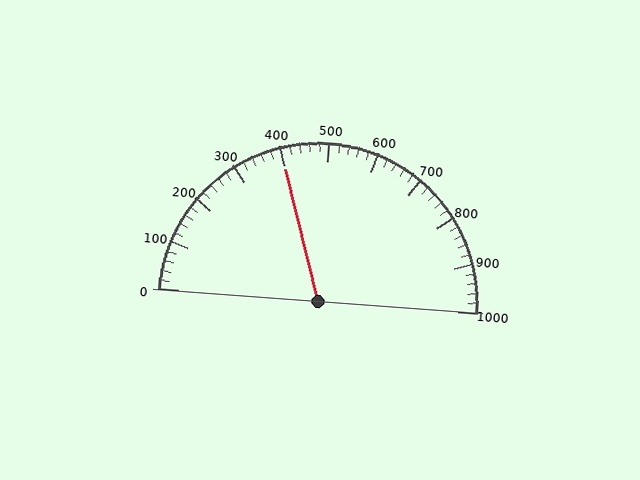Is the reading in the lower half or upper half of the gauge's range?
The reading is in the lower half of the range (0 to 1000).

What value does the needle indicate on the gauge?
The needle indicates approximately 400.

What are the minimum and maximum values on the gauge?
The gauge ranges from 0 to 1000.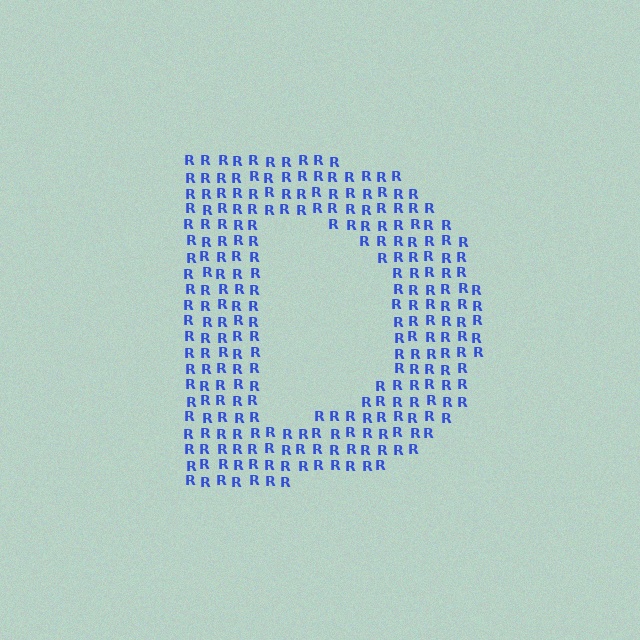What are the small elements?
The small elements are letter R's.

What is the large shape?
The large shape is the letter D.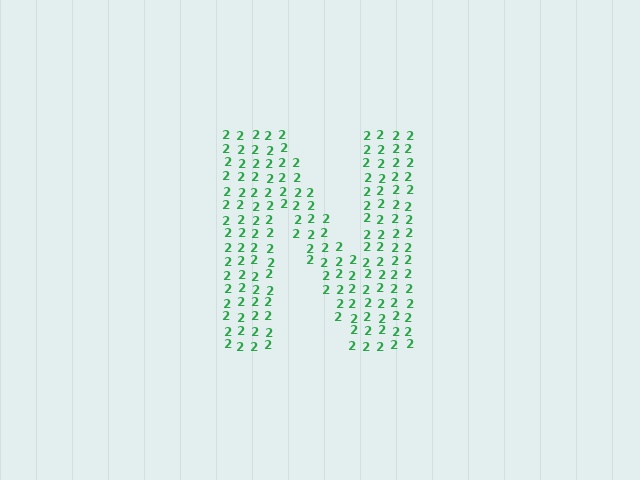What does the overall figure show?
The overall figure shows the letter N.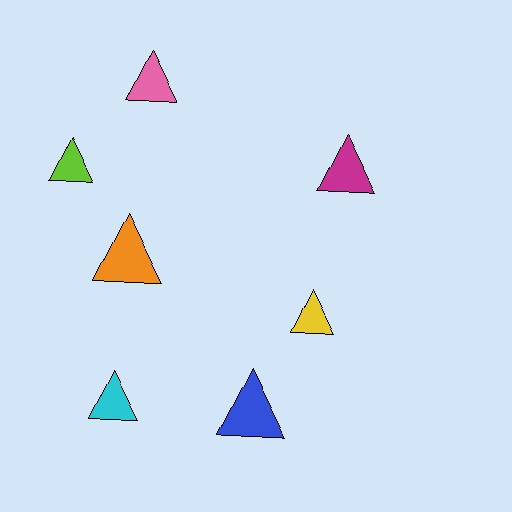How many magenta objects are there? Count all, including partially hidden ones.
There is 1 magenta object.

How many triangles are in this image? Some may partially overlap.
There are 7 triangles.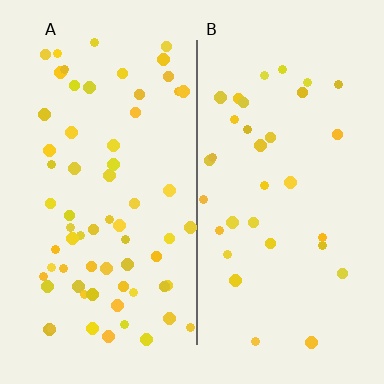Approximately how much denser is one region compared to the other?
Approximately 2.0× — region A over region B.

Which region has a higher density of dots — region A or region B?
A (the left).